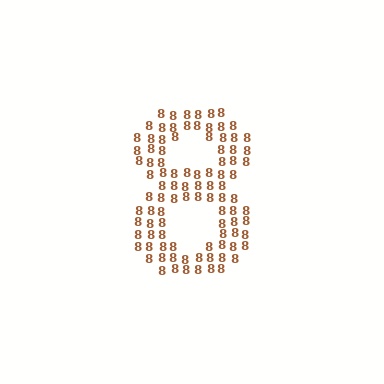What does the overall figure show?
The overall figure shows the digit 8.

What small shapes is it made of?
It is made of small digit 8's.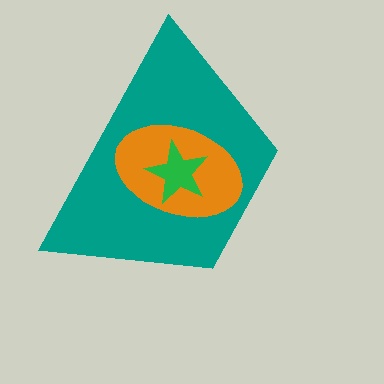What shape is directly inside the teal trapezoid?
The orange ellipse.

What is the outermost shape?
The teal trapezoid.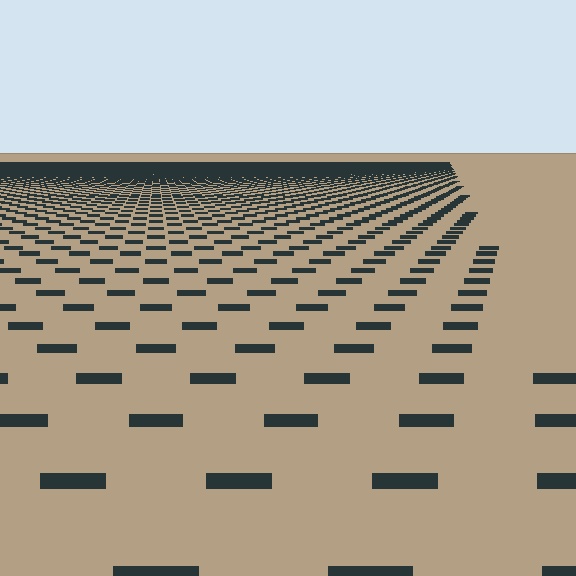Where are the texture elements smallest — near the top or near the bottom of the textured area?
Near the top.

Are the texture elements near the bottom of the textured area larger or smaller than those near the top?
Larger. Near the bottom, elements are closer to the viewer and appear at a bigger on-screen size.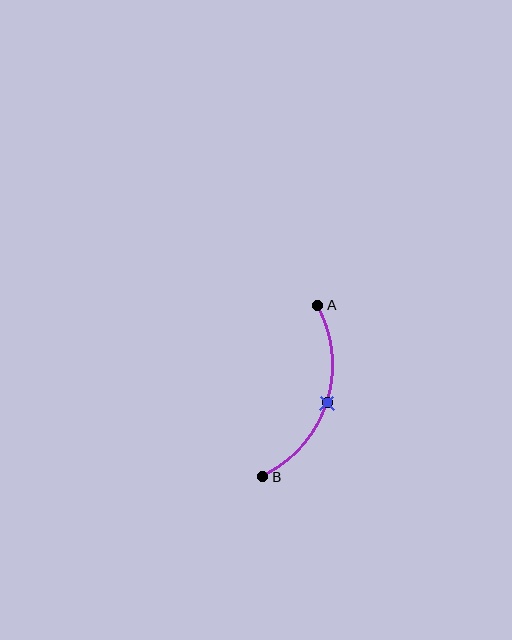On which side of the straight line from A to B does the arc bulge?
The arc bulges to the right of the straight line connecting A and B.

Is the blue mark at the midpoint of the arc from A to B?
Yes. The blue mark lies on the arc at equal arc-length from both A and B — it is the arc midpoint.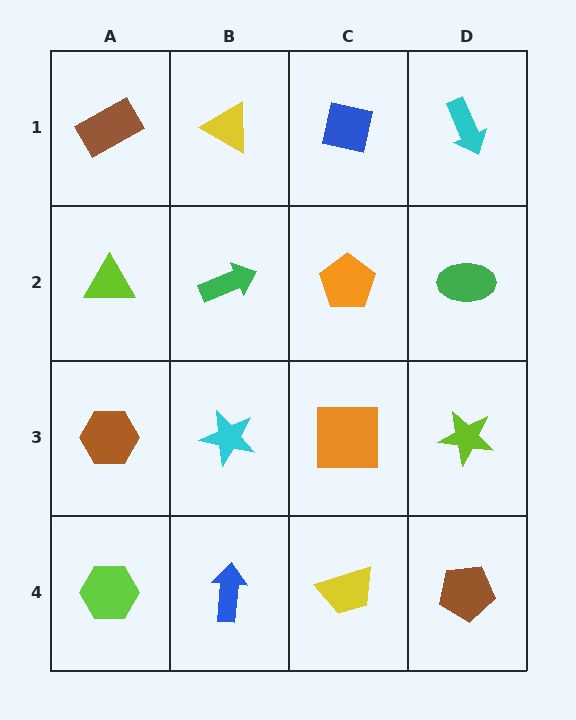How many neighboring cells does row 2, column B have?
4.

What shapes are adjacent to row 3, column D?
A green ellipse (row 2, column D), a brown pentagon (row 4, column D), an orange square (row 3, column C).